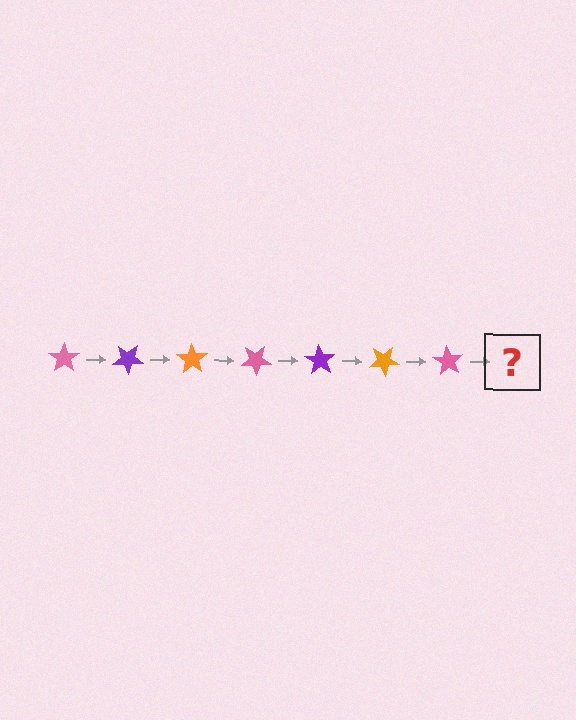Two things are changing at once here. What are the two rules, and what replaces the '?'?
The two rules are that it rotates 35 degrees each step and the color cycles through pink, purple, and orange. The '?' should be a purple star, rotated 245 degrees from the start.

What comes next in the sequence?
The next element should be a purple star, rotated 245 degrees from the start.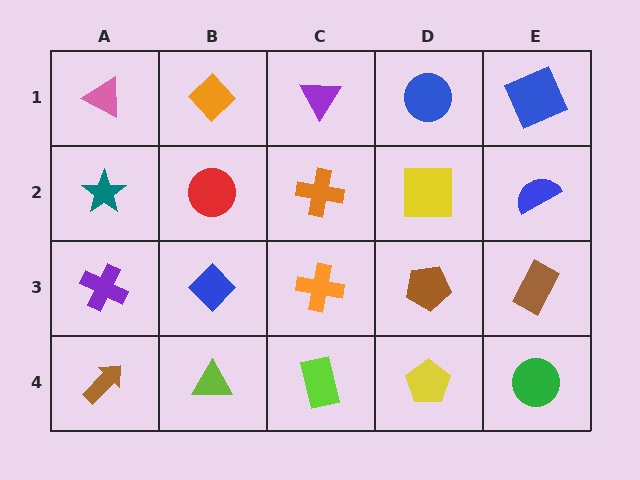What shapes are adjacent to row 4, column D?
A brown pentagon (row 3, column D), a lime rectangle (row 4, column C), a green circle (row 4, column E).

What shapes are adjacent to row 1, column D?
A yellow square (row 2, column D), a purple triangle (row 1, column C), a blue square (row 1, column E).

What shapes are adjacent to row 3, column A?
A teal star (row 2, column A), a brown arrow (row 4, column A), a blue diamond (row 3, column B).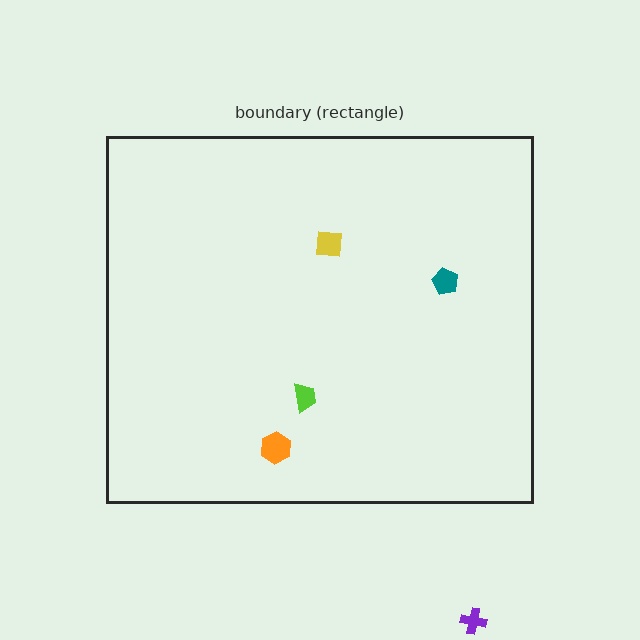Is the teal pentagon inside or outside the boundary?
Inside.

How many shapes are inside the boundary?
4 inside, 1 outside.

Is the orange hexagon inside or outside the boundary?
Inside.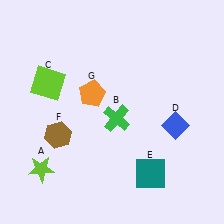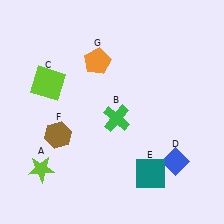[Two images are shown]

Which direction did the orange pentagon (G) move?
The orange pentagon (G) moved up.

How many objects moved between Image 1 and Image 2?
2 objects moved between the two images.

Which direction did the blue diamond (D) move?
The blue diamond (D) moved down.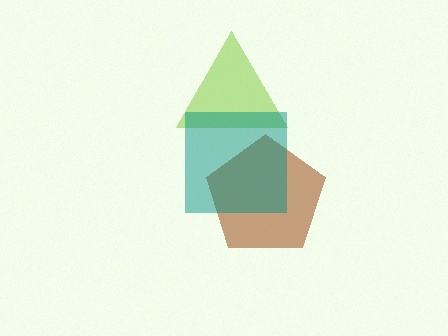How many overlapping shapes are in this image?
There are 3 overlapping shapes in the image.